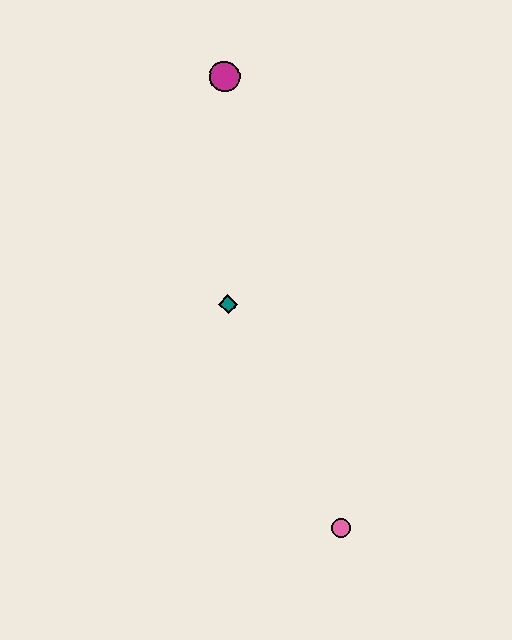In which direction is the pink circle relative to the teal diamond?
The pink circle is below the teal diamond.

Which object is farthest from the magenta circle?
The pink circle is farthest from the magenta circle.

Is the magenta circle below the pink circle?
No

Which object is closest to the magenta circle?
The teal diamond is closest to the magenta circle.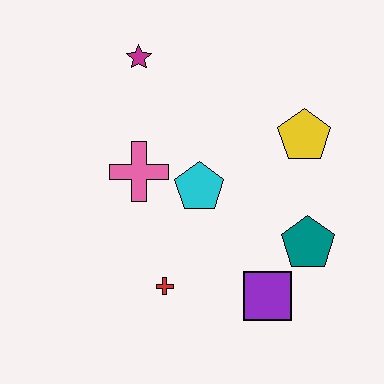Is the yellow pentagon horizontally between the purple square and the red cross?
No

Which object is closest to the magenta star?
The pink cross is closest to the magenta star.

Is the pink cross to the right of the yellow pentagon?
No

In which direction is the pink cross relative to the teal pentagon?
The pink cross is to the left of the teal pentagon.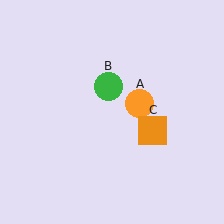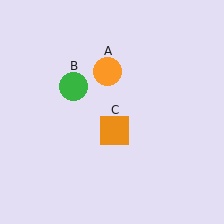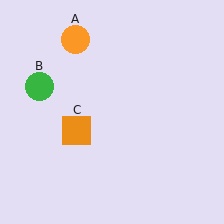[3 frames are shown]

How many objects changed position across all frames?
3 objects changed position: orange circle (object A), green circle (object B), orange square (object C).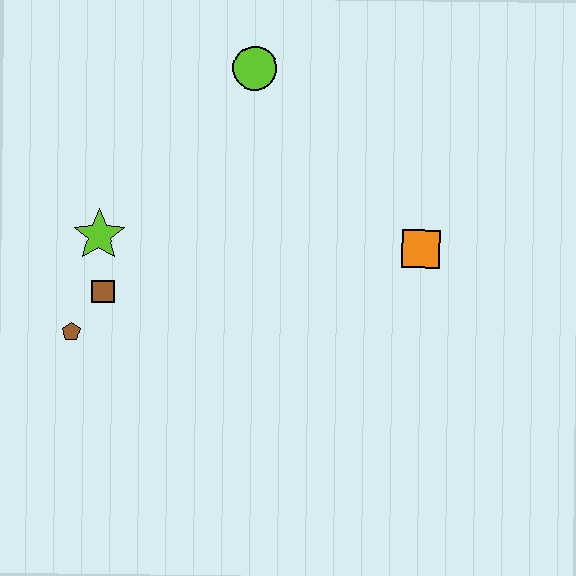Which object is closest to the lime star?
The brown square is closest to the lime star.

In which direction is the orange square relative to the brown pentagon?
The orange square is to the right of the brown pentagon.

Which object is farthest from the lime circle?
The brown pentagon is farthest from the lime circle.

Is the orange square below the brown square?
No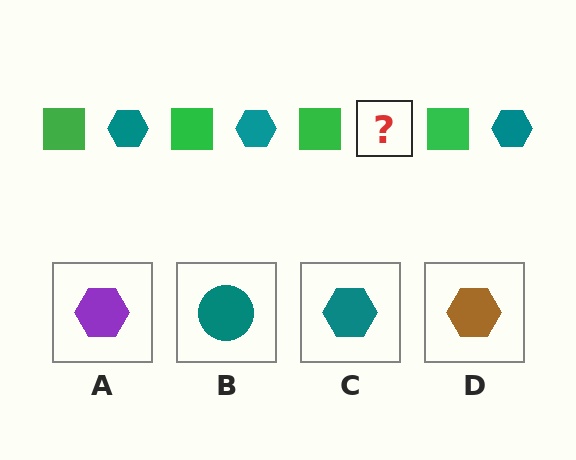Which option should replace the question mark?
Option C.